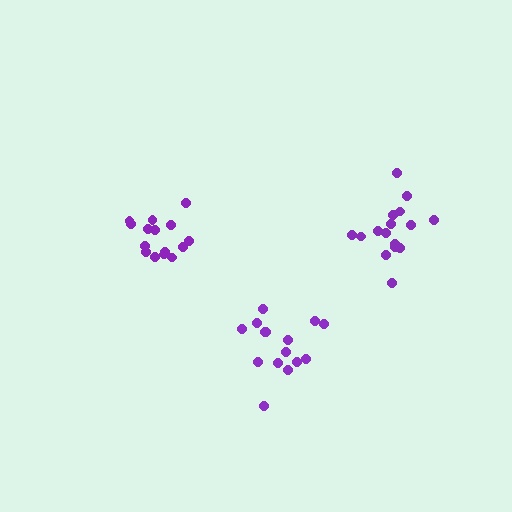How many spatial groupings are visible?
There are 3 spatial groupings.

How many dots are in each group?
Group 1: 15 dots, Group 2: 16 dots, Group 3: 15 dots (46 total).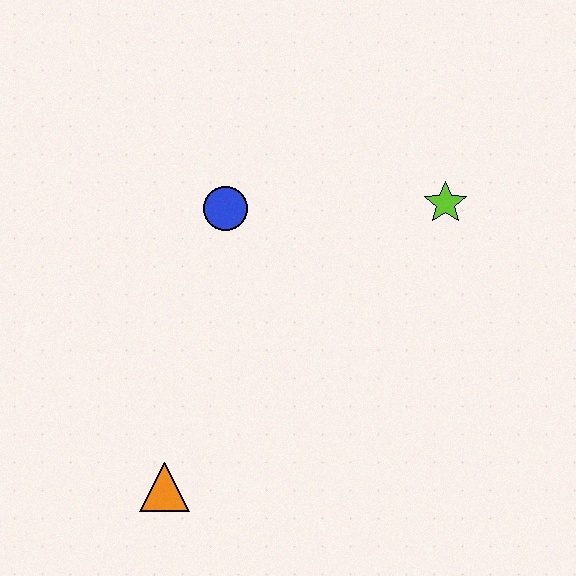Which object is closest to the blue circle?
The lime star is closest to the blue circle.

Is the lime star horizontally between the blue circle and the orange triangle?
No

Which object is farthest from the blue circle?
The orange triangle is farthest from the blue circle.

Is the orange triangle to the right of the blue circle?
No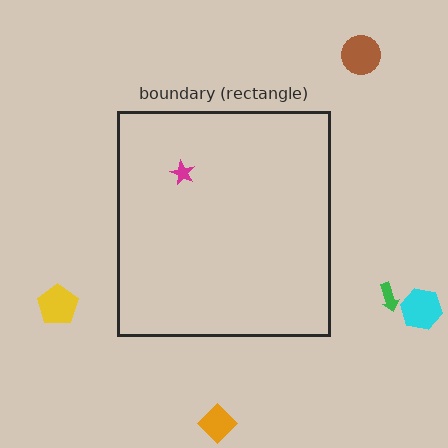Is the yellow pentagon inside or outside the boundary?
Outside.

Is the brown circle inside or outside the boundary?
Outside.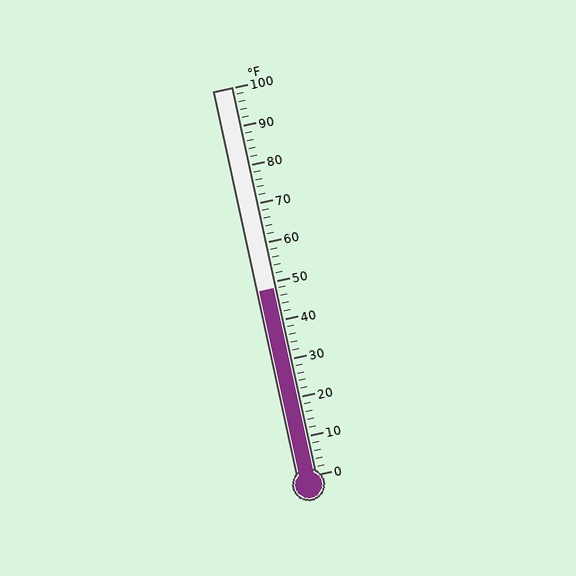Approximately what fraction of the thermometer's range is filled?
The thermometer is filled to approximately 50% of its range.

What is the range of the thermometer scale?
The thermometer scale ranges from 0°F to 100°F.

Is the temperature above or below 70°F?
The temperature is below 70°F.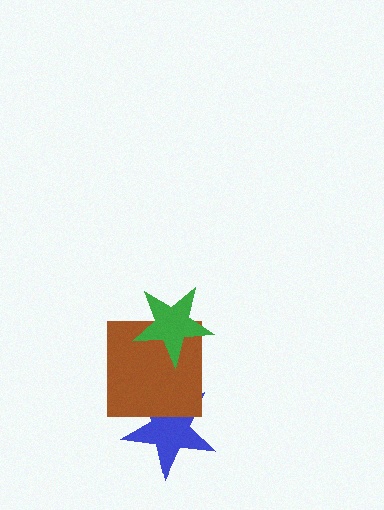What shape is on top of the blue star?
The brown square is on top of the blue star.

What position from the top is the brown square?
The brown square is 2nd from the top.